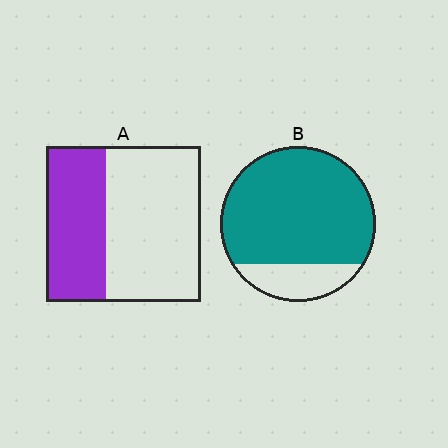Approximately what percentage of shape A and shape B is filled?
A is approximately 40% and B is approximately 80%.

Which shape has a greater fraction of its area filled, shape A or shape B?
Shape B.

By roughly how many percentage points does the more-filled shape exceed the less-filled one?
By roughly 40 percentage points (B over A).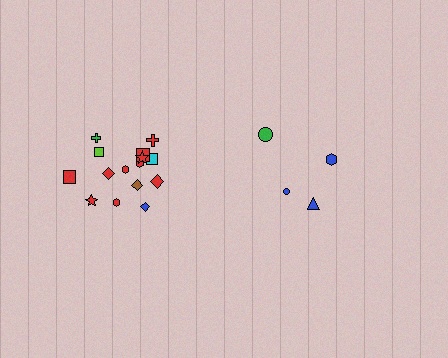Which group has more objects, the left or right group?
The left group.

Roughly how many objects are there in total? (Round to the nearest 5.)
Roughly 20 objects in total.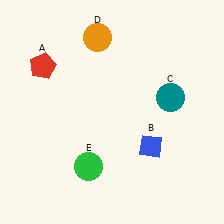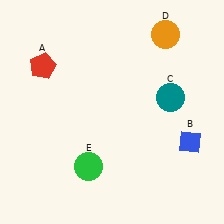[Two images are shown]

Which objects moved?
The objects that moved are: the blue diamond (B), the orange circle (D).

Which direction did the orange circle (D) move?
The orange circle (D) moved right.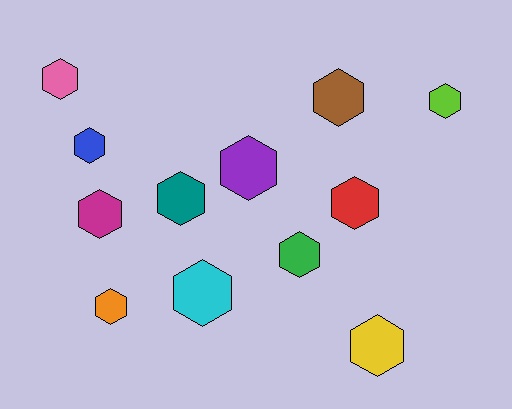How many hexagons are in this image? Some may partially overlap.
There are 12 hexagons.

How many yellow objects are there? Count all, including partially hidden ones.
There is 1 yellow object.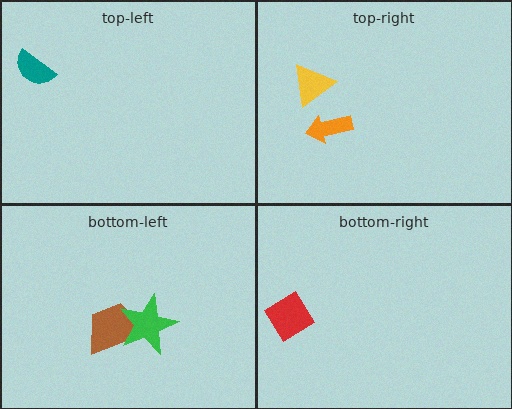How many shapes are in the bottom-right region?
1.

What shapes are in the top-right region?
The orange arrow, the yellow triangle.